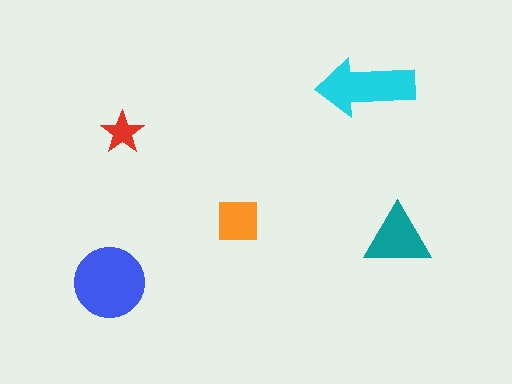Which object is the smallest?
The red star.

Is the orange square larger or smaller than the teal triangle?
Smaller.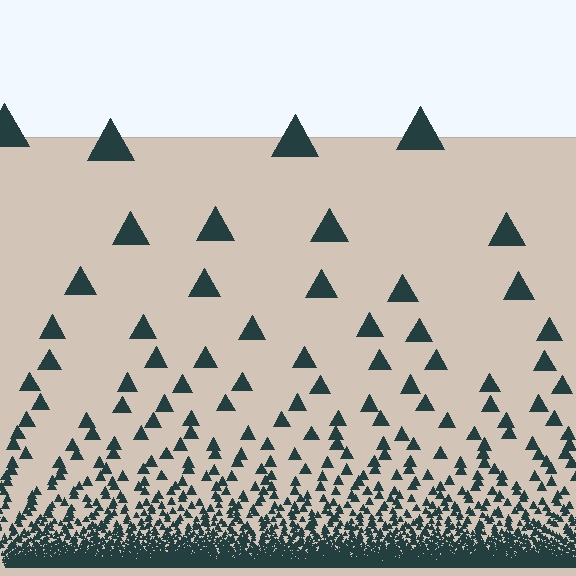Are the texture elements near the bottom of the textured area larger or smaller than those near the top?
Smaller. The gradient is inverted — elements near the bottom are smaller and denser.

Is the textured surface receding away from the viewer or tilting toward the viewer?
The surface appears to tilt toward the viewer. Texture elements get larger and sparser toward the top.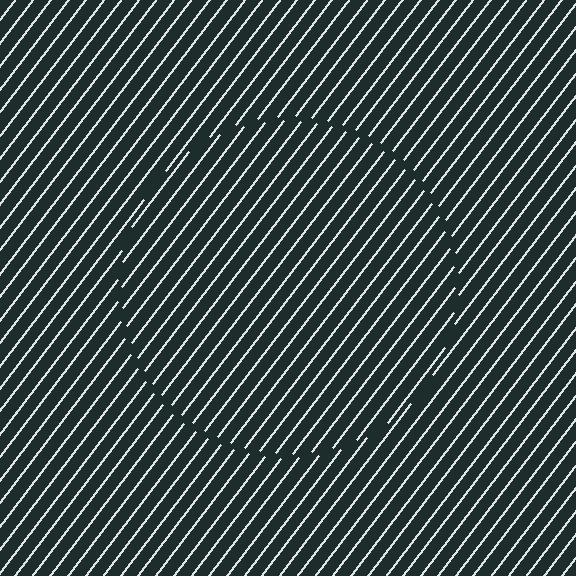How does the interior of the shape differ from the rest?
The interior of the shape contains the same grating, shifted by half a period — the contour is defined by the phase discontinuity where line-ends from the inner and outer gratings abut.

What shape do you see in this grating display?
An illusory circle. The interior of the shape contains the same grating, shifted by half a period — the contour is defined by the phase discontinuity where line-ends from the inner and outer gratings abut.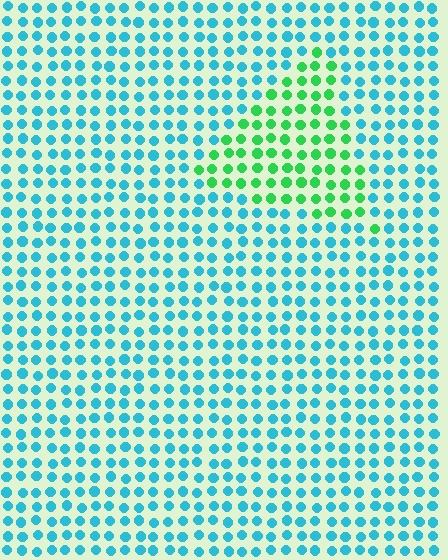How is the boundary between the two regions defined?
The boundary is defined purely by a slight shift in hue (about 56 degrees). Spacing, size, and orientation are identical on both sides.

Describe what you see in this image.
The image is filled with small cyan elements in a uniform arrangement. A triangle-shaped region is visible where the elements are tinted to a slightly different hue, forming a subtle color boundary.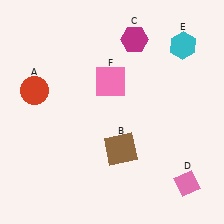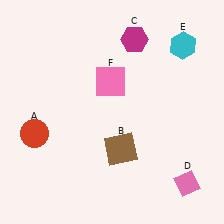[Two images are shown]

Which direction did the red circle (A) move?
The red circle (A) moved down.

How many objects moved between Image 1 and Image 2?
1 object moved between the two images.